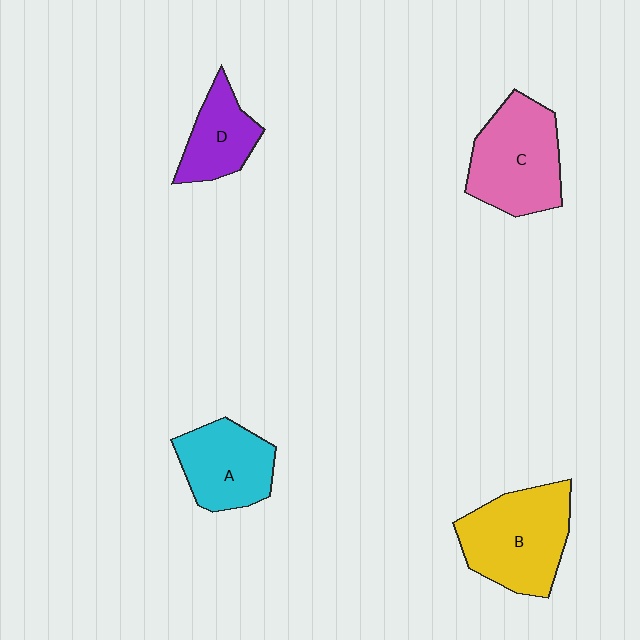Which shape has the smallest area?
Shape D (purple).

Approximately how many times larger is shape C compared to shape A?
Approximately 1.3 times.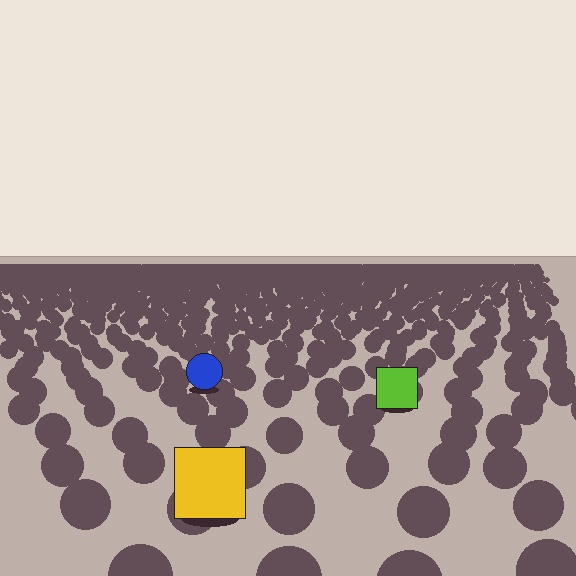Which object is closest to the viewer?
The yellow square is closest. The texture marks near it are larger and more spread out.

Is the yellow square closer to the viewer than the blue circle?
Yes. The yellow square is closer — you can tell from the texture gradient: the ground texture is coarser near it.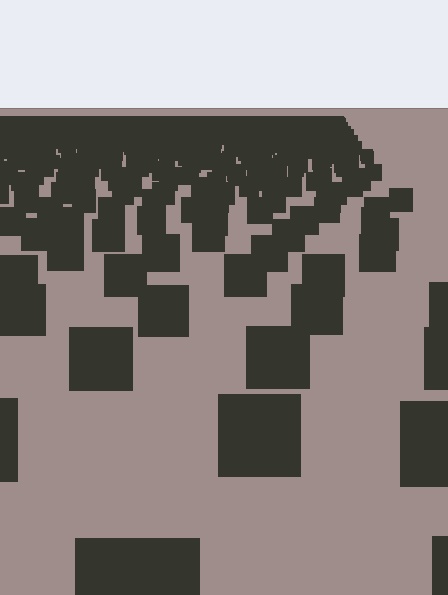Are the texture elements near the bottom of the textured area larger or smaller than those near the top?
Larger. Near the bottom, elements are closer to the viewer and appear at a bigger on-screen size.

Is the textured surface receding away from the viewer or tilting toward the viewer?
The surface is receding away from the viewer. Texture elements get smaller and denser toward the top.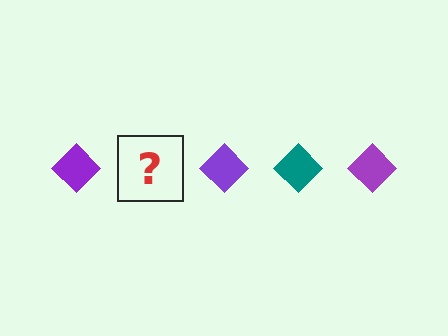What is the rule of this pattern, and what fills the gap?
The rule is that the pattern cycles through purple, teal diamonds. The gap should be filled with a teal diamond.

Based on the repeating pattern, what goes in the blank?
The blank should be a teal diamond.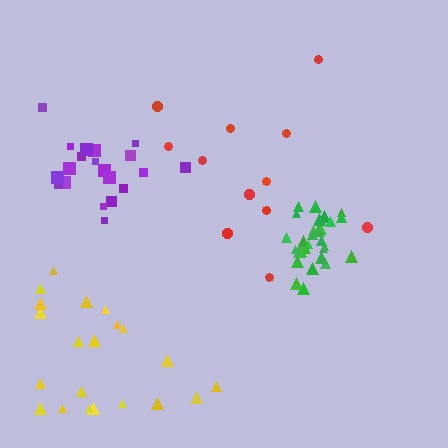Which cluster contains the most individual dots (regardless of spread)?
Green (31).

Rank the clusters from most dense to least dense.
green, purple, yellow, red.